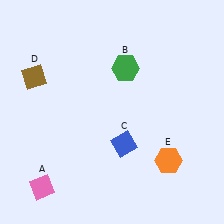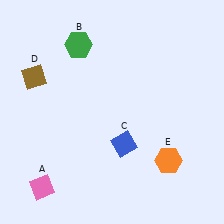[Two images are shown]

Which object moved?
The green hexagon (B) moved left.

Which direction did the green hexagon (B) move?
The green hexagon (B) moved left.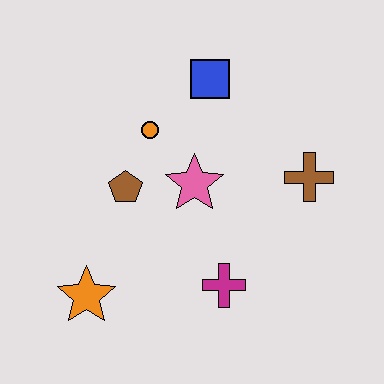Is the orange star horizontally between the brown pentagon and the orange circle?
No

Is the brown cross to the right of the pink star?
Yes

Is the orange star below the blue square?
Yes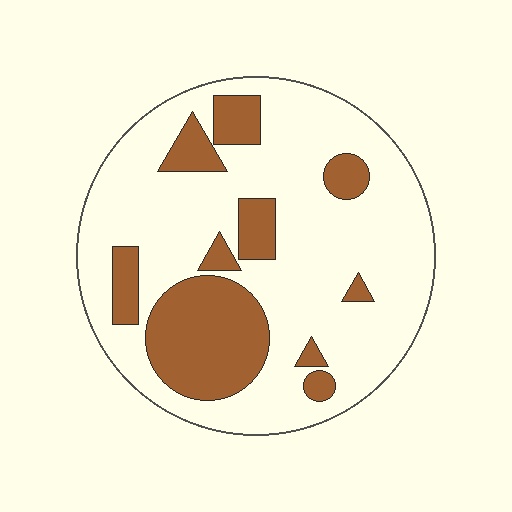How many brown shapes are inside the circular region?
10.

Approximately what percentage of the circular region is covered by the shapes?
Approximately 25%.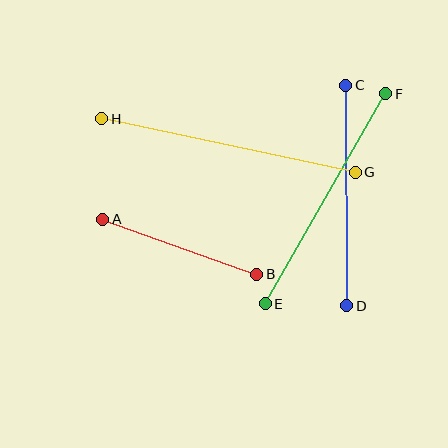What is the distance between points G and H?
The distance is approximately 259 pixels.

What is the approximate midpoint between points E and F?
The midpoint is at approximately (326, 199) pixels.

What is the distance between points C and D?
The distance is approximately 220 pixels.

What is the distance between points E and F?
The distance is approximately 242 pixels.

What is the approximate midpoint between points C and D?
The midpoint is at approximately (346, 196) pixels.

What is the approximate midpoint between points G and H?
The midpoint is at approximately (229, 145) pixels.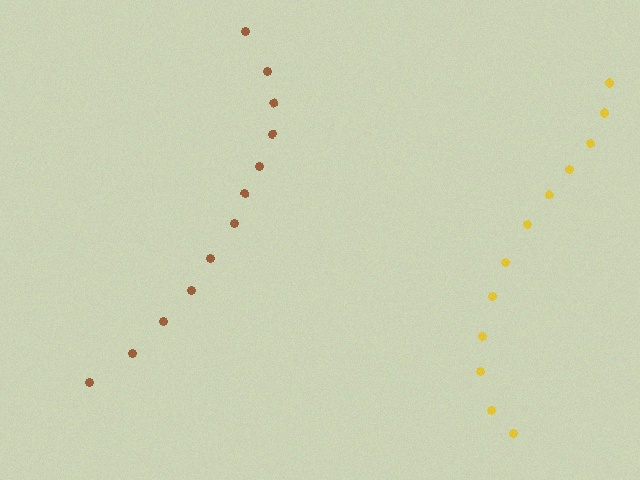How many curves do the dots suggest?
There are 2 distinct paths.